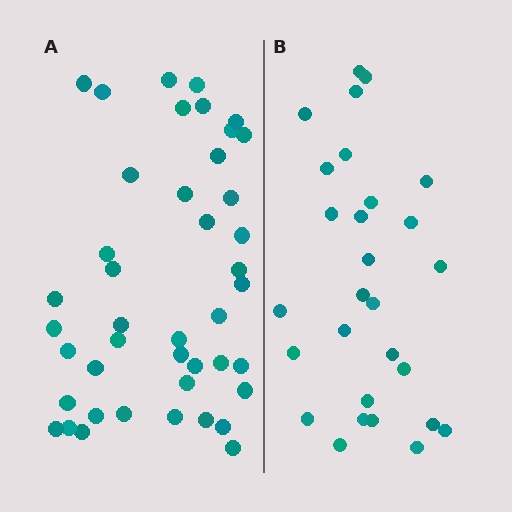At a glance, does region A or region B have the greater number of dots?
Region A (the left region) has more dots.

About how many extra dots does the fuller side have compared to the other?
Region A has approximately 15 more dots than region B.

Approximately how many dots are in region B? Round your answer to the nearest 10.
About 30 dots. (The exact count is 28, which rounds to 30.)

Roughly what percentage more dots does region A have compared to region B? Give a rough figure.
About 55% more.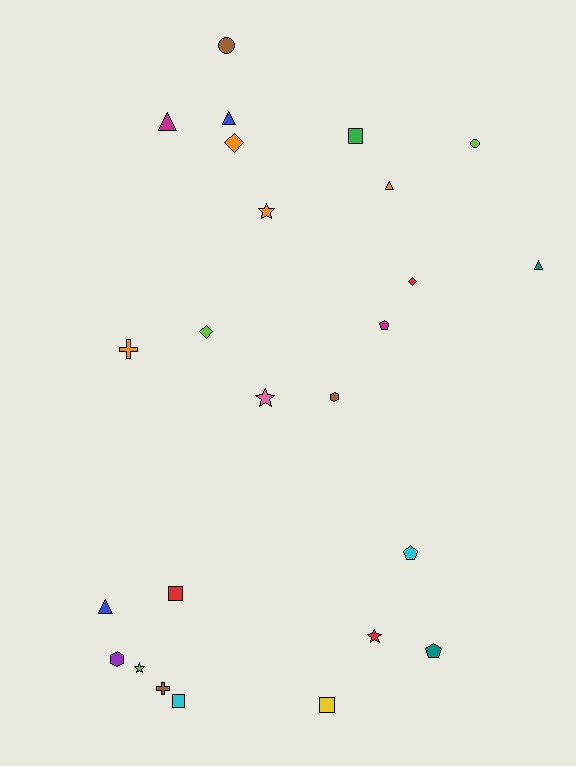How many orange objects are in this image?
There are 4 orange objects.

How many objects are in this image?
There are 25 objects.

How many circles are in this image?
There are 2 circles.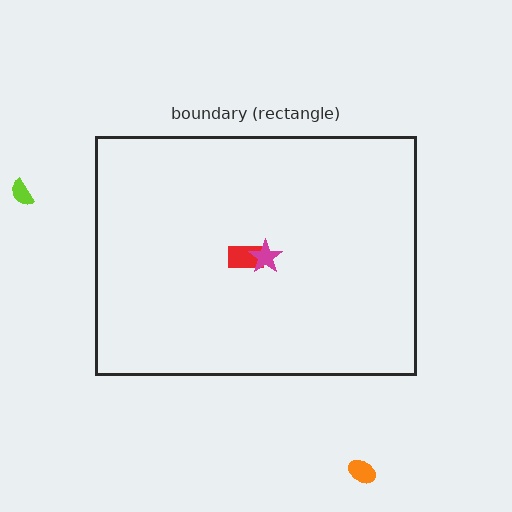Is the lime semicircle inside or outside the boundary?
Outside.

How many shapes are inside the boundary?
2 inside, 2 outside.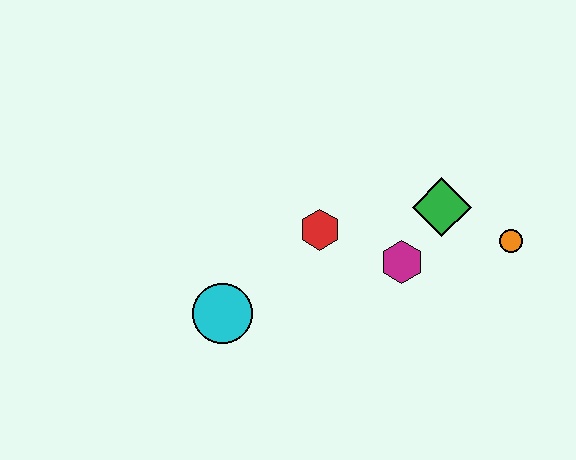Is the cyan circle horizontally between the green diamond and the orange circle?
No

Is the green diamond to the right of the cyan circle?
Yes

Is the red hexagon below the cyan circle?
No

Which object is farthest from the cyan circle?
The orange circle is farthest from the cyan circle.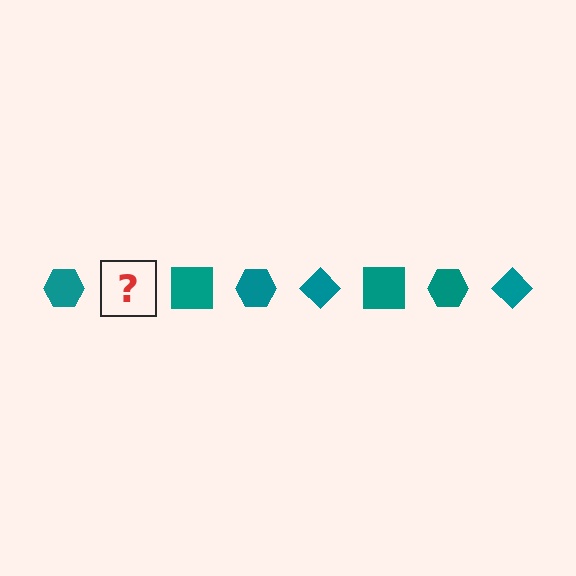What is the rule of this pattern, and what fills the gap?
The rule is that the pattern cycles through hexagon, diamond, square shapes in teal. The gap should be filled with a teal diamond.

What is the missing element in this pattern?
The missing element is a teal diamond.